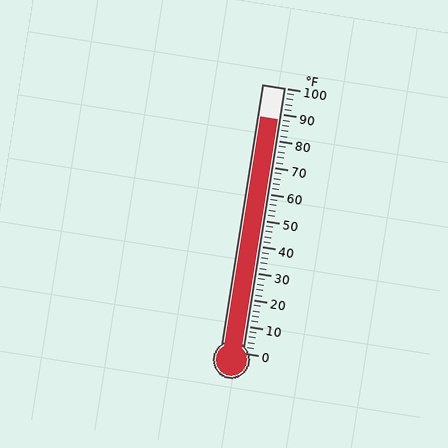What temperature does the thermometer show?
The thermometer shows approximately 88°F.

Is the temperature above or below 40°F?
The temperature is above 40°F.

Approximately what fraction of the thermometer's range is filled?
The thermometer is filled to approximately 90% of its range.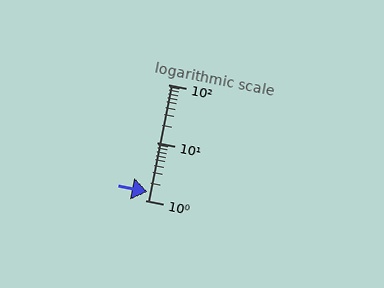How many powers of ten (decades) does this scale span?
The scale spans 2 decades, from 1 to 100.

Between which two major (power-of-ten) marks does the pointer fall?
The pointer is between 1 and 10.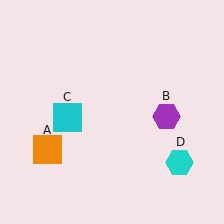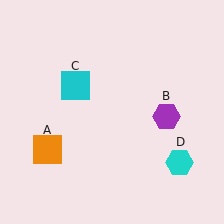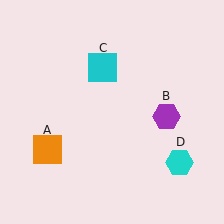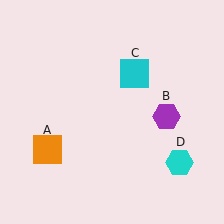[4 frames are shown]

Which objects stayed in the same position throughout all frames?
Orange square (object A) and purple hexagon (object B) and cyan hexagon (object D) remained stationary.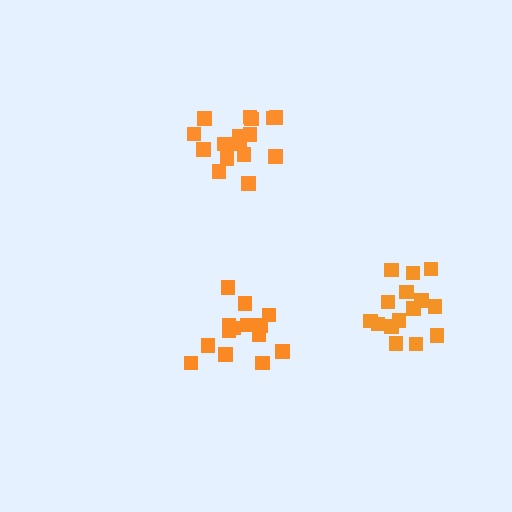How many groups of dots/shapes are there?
There are 3 groups.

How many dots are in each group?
Group 1: 14 dots, Group 2: 17 dots, Group 3: 15 dots (46 total).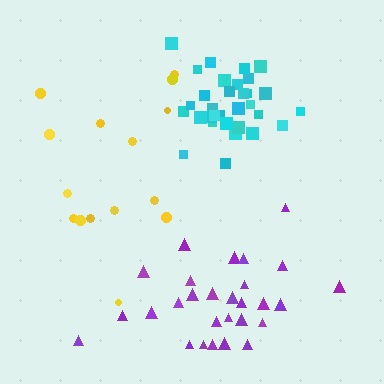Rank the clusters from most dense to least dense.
cyan, purple, yellow.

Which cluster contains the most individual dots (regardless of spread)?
Cyan (32).